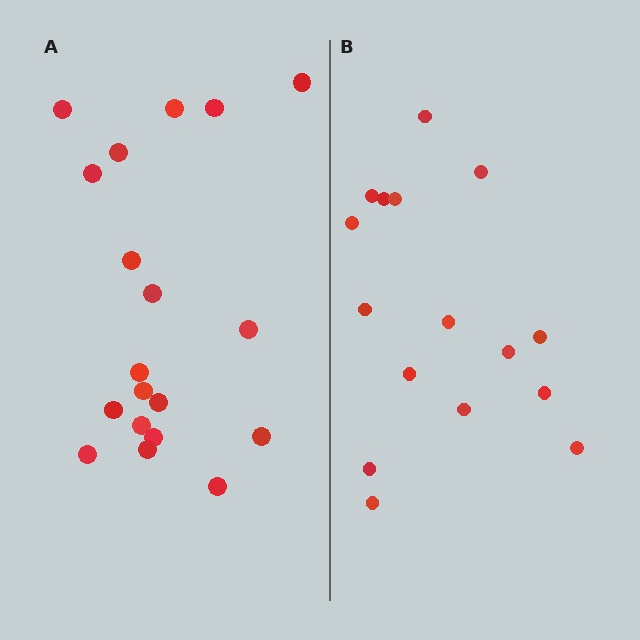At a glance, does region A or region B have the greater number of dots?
Region A (the left region) has more dots.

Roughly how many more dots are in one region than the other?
Region A has just a few more — roughly 2 or 3 more dots than region B.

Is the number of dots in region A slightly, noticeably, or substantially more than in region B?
Region A has only slightly more — the two regions are fairly close. The ratio is roughly 1.2 to 1.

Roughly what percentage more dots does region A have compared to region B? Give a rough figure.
About 20% more.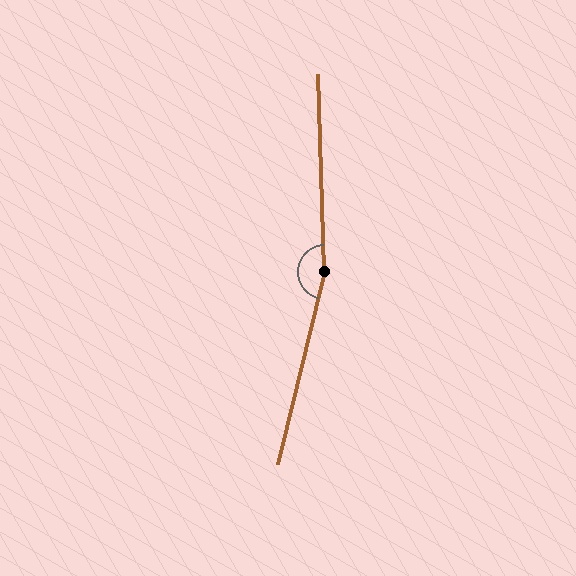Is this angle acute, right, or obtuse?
It is obtuse.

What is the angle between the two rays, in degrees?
Approximately 164 degrees.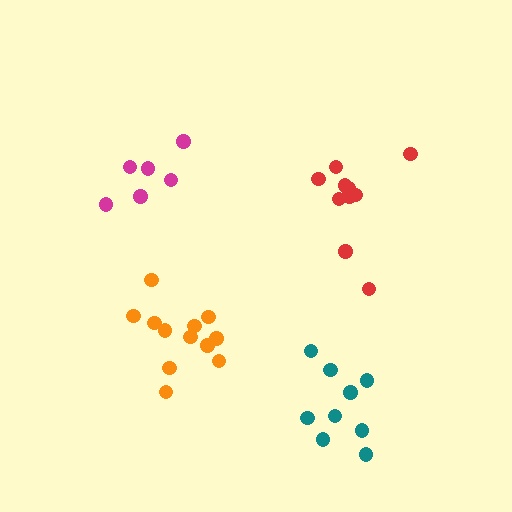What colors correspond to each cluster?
The clusters are colored: magenta, teal, orange, red.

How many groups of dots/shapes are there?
There are 4 groups.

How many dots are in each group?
Group 1: 6 dots, Group 2: 9 dots, Group 3: 12 dots, Group 4: 10 dots (37 total).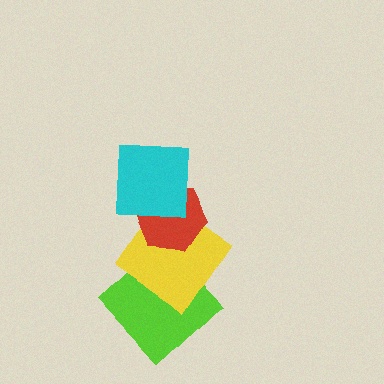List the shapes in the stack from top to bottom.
From top to bottom: the cyan square, the red hexagon, the yellow diamond, the lime diamond.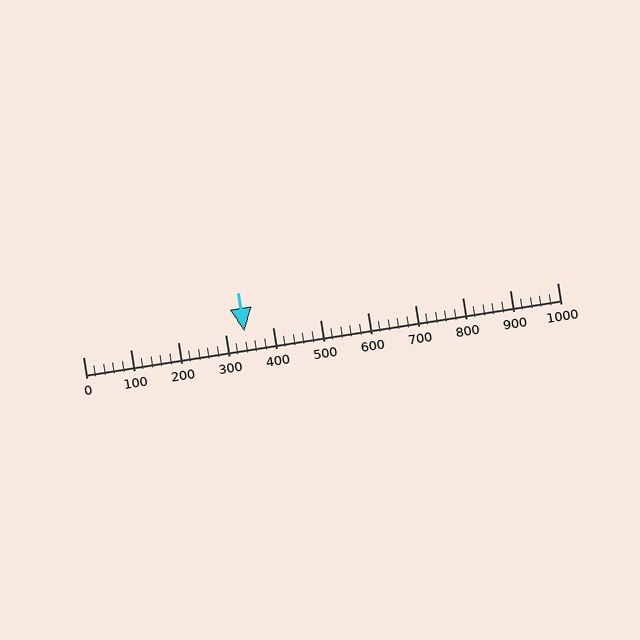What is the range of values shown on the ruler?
The ruler shows values from 0 to 1000.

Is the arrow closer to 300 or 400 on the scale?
The arrow is closer to 300.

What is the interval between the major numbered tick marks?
The major tick marks are spaced 100 units apart.